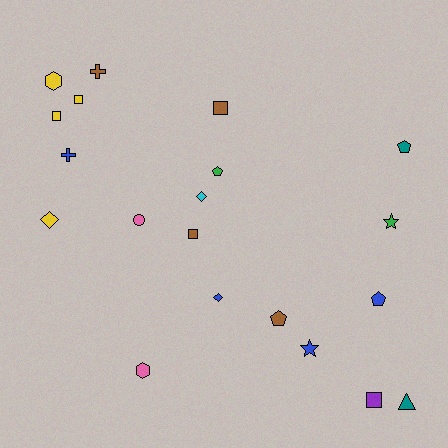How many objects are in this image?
There are 20 objects.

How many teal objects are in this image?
There are 2 teal objects.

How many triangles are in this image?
There is 1 triangle.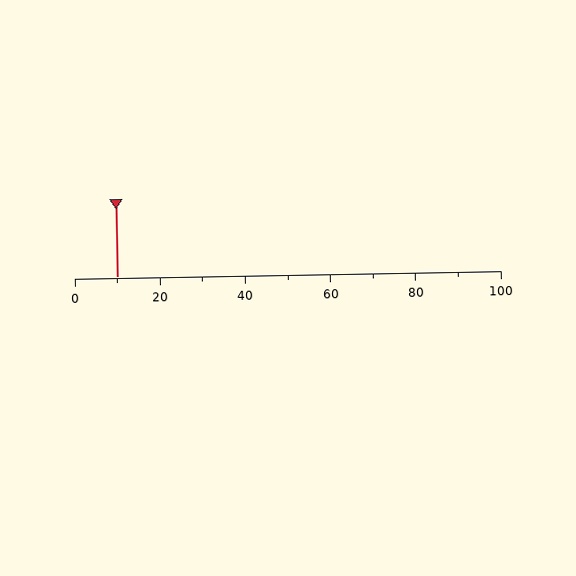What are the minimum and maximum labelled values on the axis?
The axis runs from 0 to 100.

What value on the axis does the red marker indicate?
The marker indicates approximately 10.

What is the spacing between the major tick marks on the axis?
The major ticks are spaced 20 apart.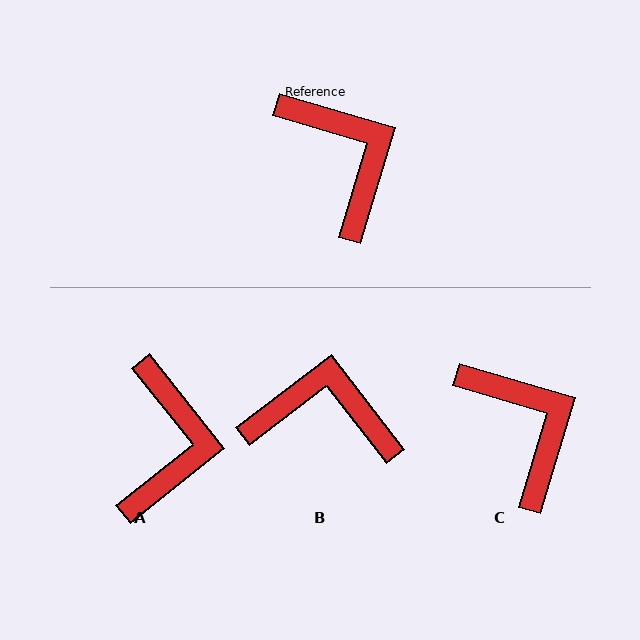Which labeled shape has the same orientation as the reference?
C.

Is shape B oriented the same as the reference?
No, it is off by about 54 degrees.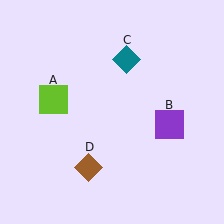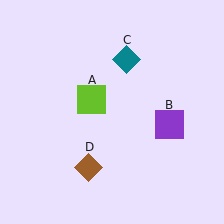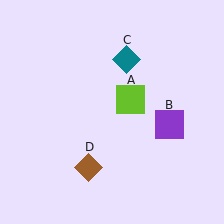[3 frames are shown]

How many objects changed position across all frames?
1 object changed position: lime square (object A).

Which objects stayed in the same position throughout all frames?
Purple square (object B) and teal diamond (object C) and brown diamond (object D) remained stationary.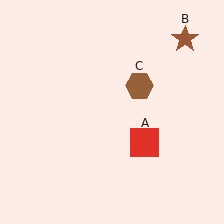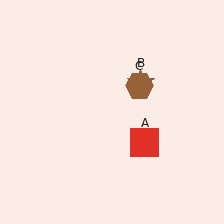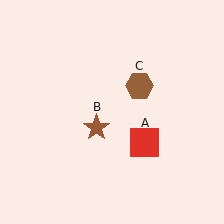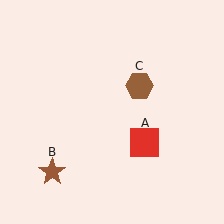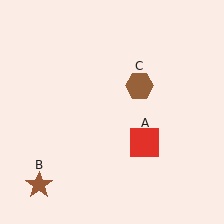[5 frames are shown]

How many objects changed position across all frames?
1 object changed position: brown star (object B).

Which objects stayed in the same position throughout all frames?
Red square (object A) and brown hexagon (object C) remained stationary.